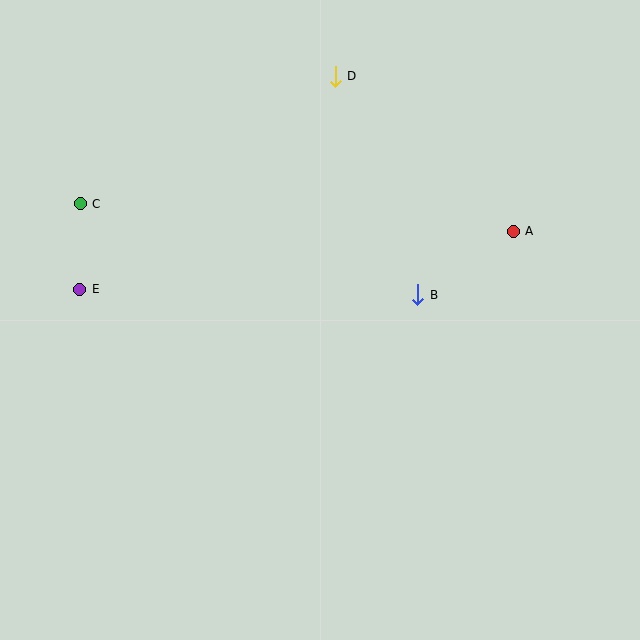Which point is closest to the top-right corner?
Point A is closest to the top-right corner.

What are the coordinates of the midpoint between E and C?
The midpoint between E and C is at (80, 246).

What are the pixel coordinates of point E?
Point E is at (80, 289).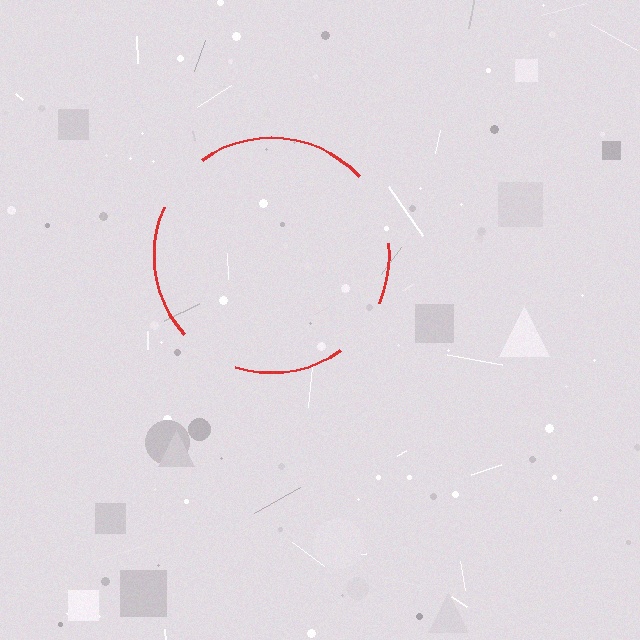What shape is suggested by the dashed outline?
The dashed outline suggests a circle.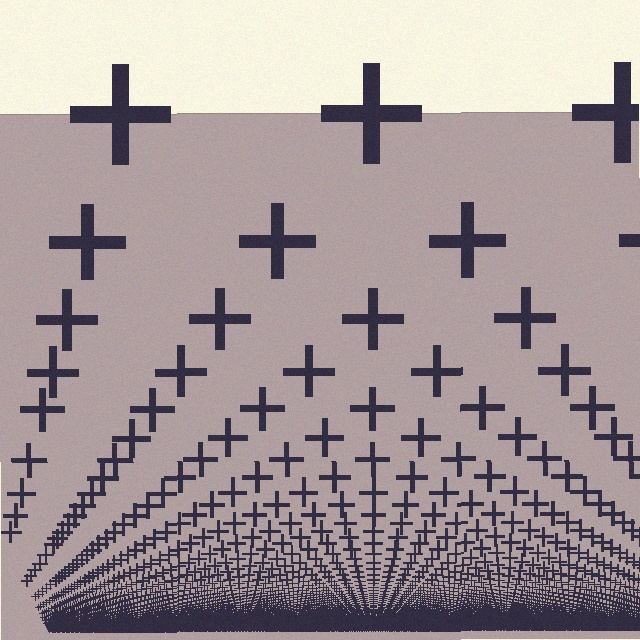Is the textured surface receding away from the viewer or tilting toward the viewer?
The surface appears to tilt toward the viewer. Texture elements get larger and sparser toward the top.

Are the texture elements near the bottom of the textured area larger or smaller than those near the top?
Smaller. The gradient is inverted — elements near the bottom are smaller and denser.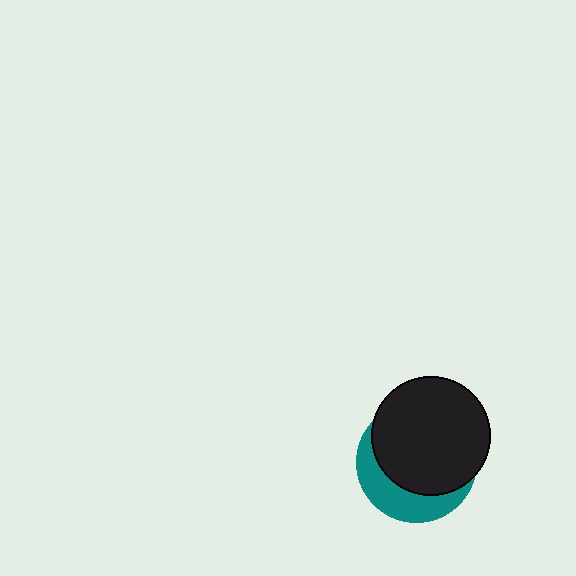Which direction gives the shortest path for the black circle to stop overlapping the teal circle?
Moving toward the upper-right gives the shortest separation.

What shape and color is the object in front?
The object in front is a black circle.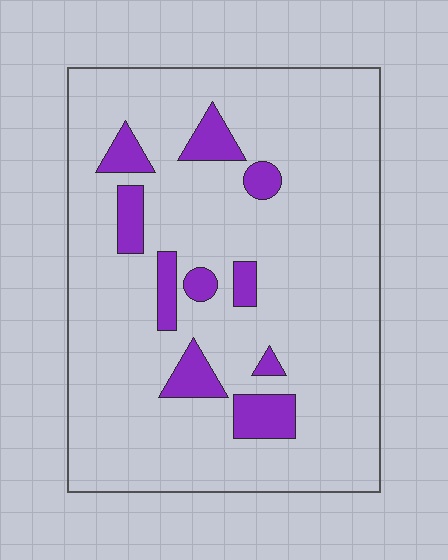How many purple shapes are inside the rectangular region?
10.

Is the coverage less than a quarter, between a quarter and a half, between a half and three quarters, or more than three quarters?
Less than a quarter.